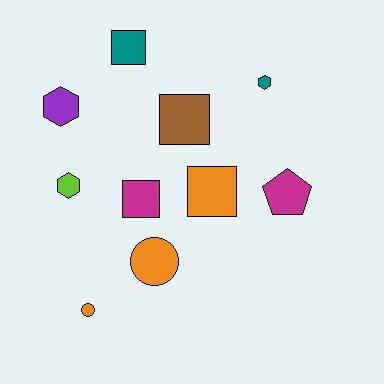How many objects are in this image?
There are 10 objects.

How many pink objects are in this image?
There are no pink objects.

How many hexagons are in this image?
There are 3 hexagons.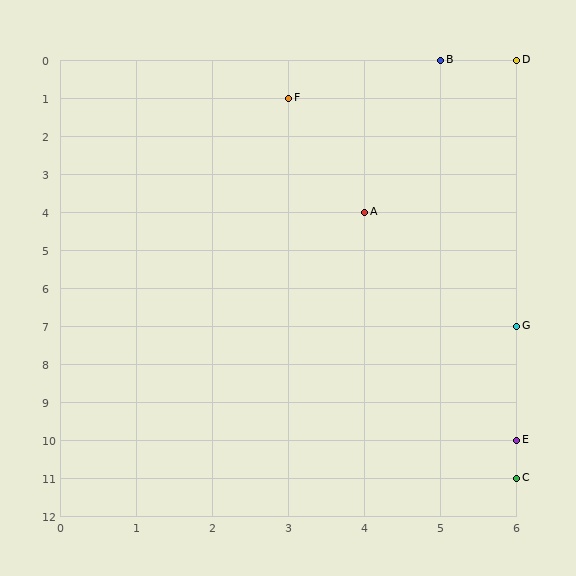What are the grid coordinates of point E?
Point E is at grid coordinates (6, 10).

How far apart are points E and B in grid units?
Points E and B are 1 column and 10 rows apart (about 10.0 grid units diagonally).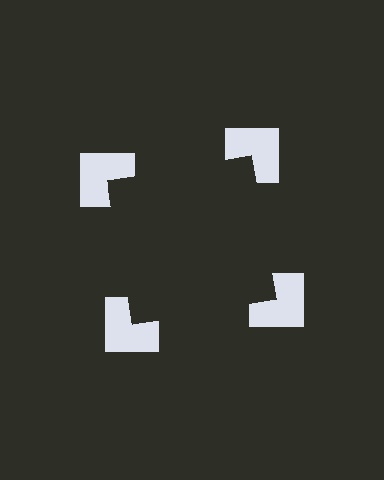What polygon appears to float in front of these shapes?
An illusory square — its edges are inferred from the aligned wedge cuts in the notched squares, not physically drawn.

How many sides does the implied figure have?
4 sides.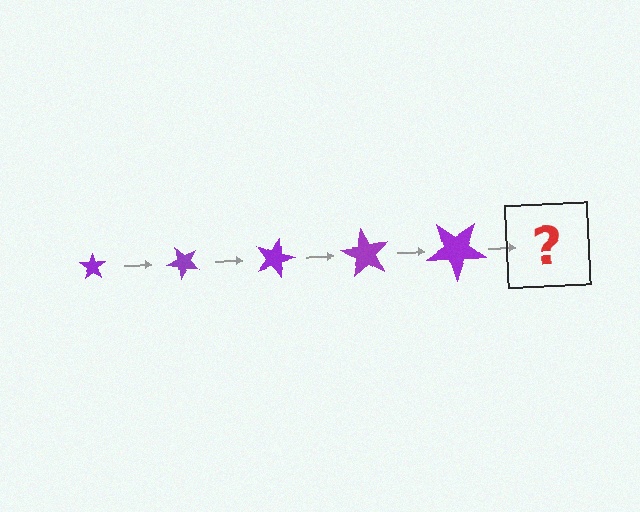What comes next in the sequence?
The next element should be a star, larger than the previous one and rotated 225 degrees from the start.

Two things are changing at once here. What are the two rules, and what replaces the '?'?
The two rules are that the star grows larger each step and it rotates 45 degrees each step. The '?' should be a star, larger than the previous one and rotated 225 degrees from the start.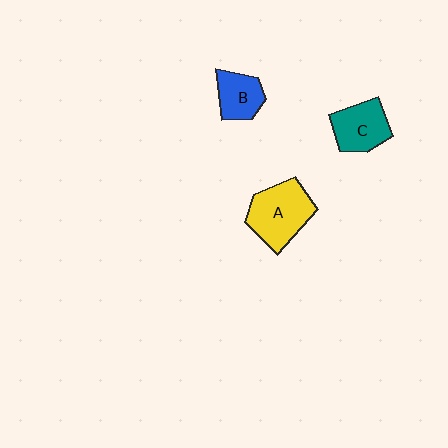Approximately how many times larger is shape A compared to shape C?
Approximately 1.4 times.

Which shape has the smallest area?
Shape B (blue).